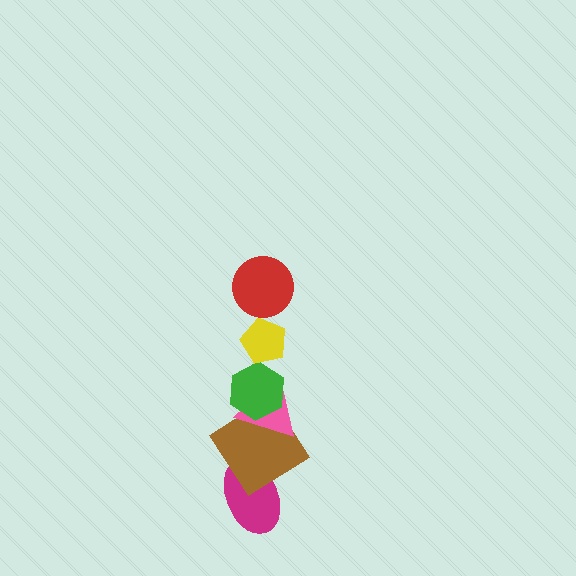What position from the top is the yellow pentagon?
The yellow pentagon is 2nd from the top.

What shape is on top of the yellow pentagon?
The red circle is on top of the yellow pentagon.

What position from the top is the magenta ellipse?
The magenta ellipse is 6th from the top.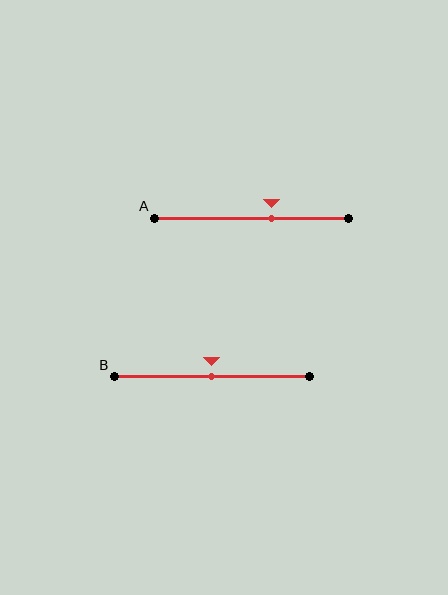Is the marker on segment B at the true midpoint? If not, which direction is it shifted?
Yes, the marker on segment B is at the true midpoint.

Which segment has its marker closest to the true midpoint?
Segment B has its marker closest to the true midpoint.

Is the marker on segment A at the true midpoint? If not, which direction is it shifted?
No, the marker on segment A is shifted to the right by about 10% of the segment length.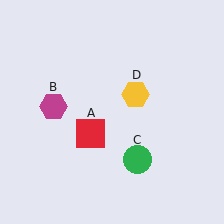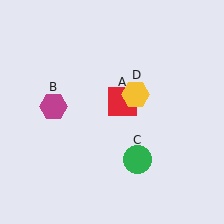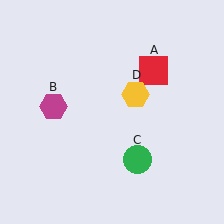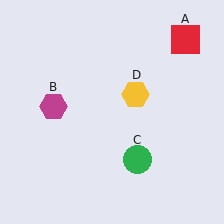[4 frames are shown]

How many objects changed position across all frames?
1 object changed position: red square (object A).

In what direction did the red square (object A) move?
The red square (object A) moved up and to the right.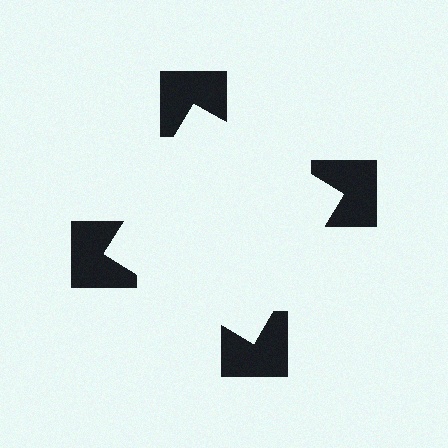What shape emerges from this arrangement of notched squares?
An illusory square — its edges are inferred from the aligned wedge cuts in the notched squares, not physically drawn.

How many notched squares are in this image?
There are 4 — one at each vertex of the illusory square.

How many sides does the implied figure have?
4 sides.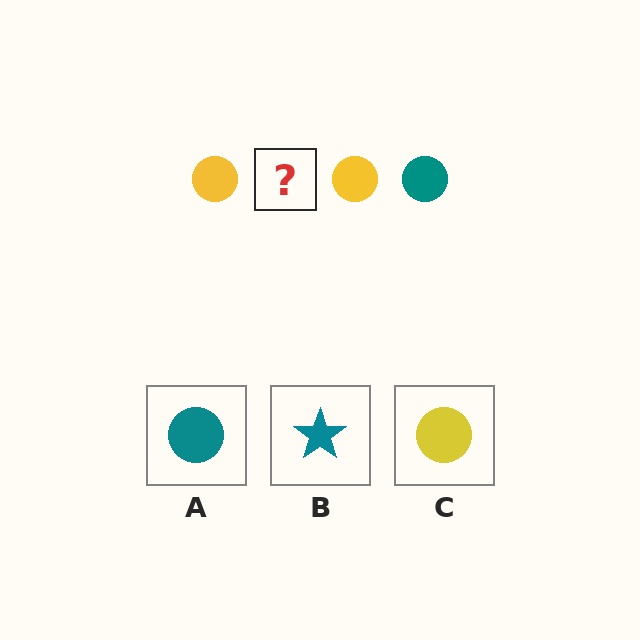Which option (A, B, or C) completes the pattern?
A.